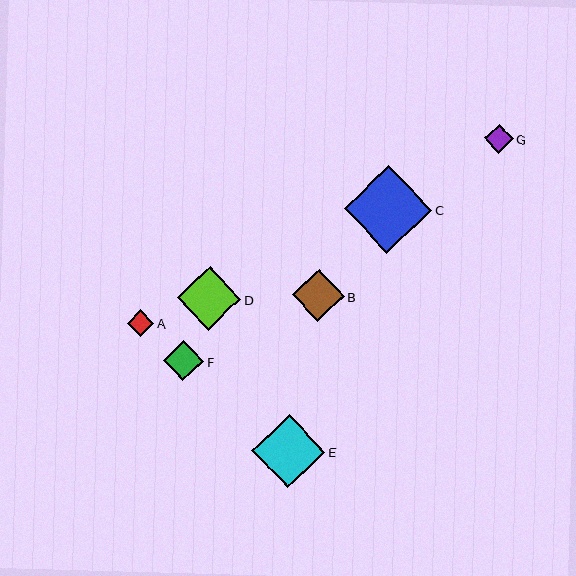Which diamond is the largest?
Diamond C is the largest with a size of approximately 88 pixels.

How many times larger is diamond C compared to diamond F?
Diamond C is approximately 2.2 times the size of diamond F.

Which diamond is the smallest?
Diamond A is the smallest with a size of approximately 26 pixels.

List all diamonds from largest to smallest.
From largest to smallest: C, E, D, B, F, G, A.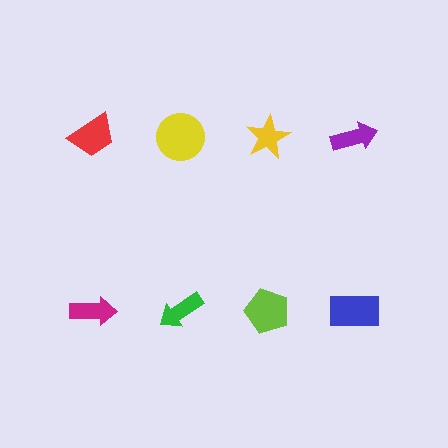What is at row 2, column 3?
A lime pentagon.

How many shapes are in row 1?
4 shapes.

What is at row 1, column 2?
A yellow circle.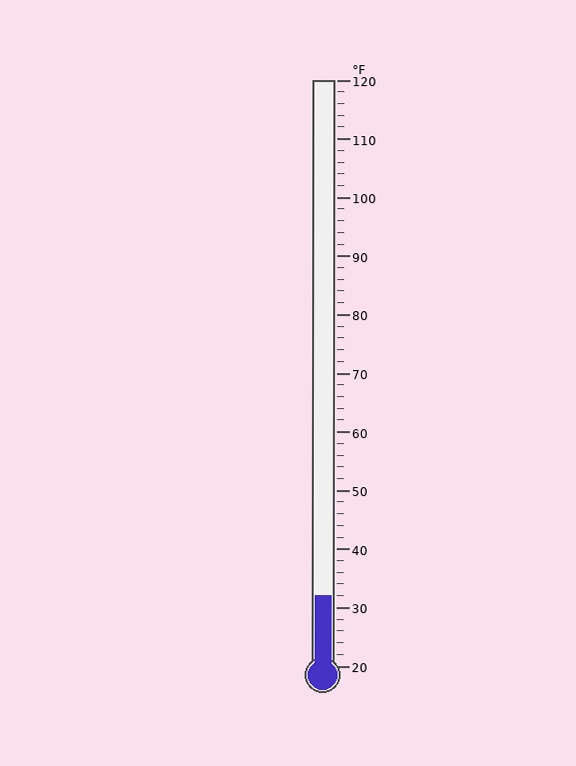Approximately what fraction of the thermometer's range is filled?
The thermometer is filled to approximately 10% of its range.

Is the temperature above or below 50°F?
The temperature is below 50°F.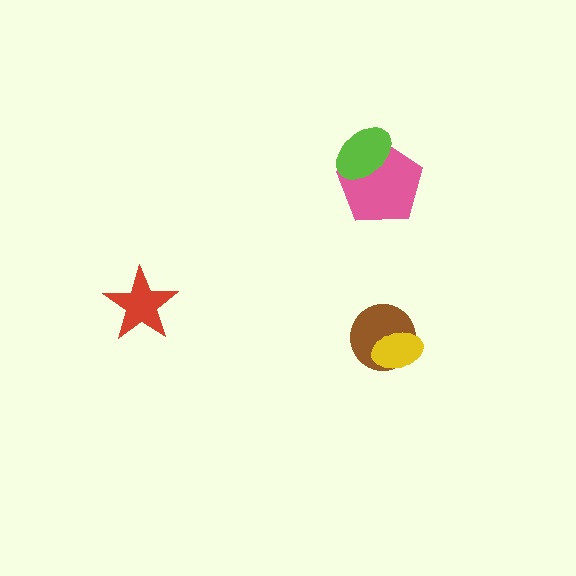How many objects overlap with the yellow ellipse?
1 object overlaps with the yellow ellipse.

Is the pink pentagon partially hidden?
Yes, it is partially covered by another shape.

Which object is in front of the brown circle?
The yellow ellipse is in front of the brown circle.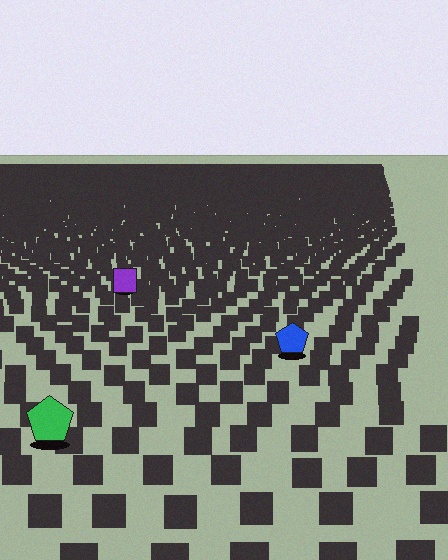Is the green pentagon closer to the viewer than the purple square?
Yes. The green pentagon is closer — you can tell from the texture gradient: the ground texture is coarser near it.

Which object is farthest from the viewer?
The purple square is farthest from the viewer. It appears smaller and the ground texture around it is denser.